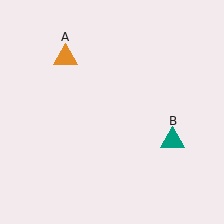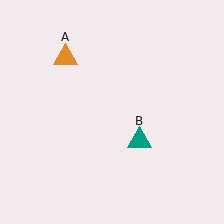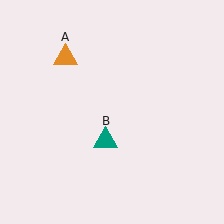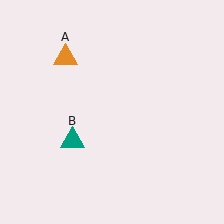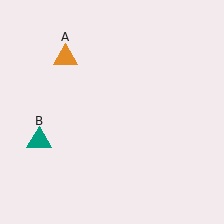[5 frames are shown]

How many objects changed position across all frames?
1 object changed position: teal triangle (object B).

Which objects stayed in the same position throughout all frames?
Orange triangle (object A) remained stationary.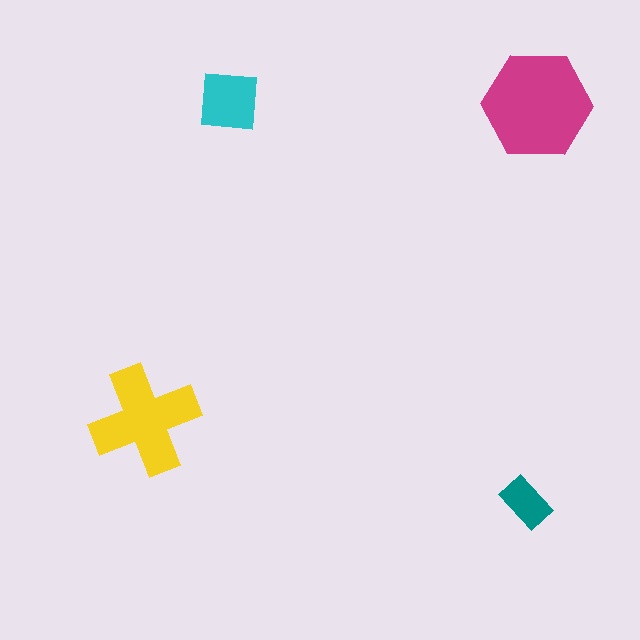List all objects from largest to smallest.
The magenta hexagon, the yellow cross, the cyan square, the teal rectangle.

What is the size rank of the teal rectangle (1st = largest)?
4th.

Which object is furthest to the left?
The yellow cross is leftmost.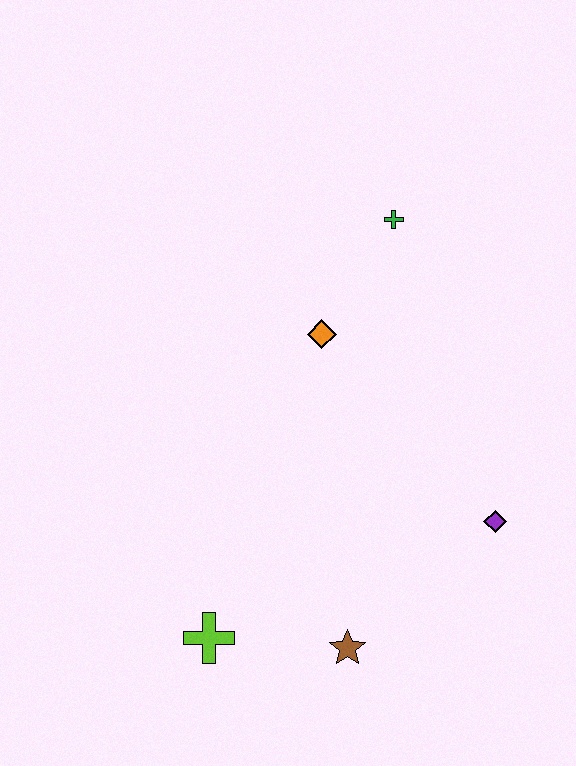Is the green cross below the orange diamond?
No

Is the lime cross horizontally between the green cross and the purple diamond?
No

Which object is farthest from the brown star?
The green cross is farthest from the brown star.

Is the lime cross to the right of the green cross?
No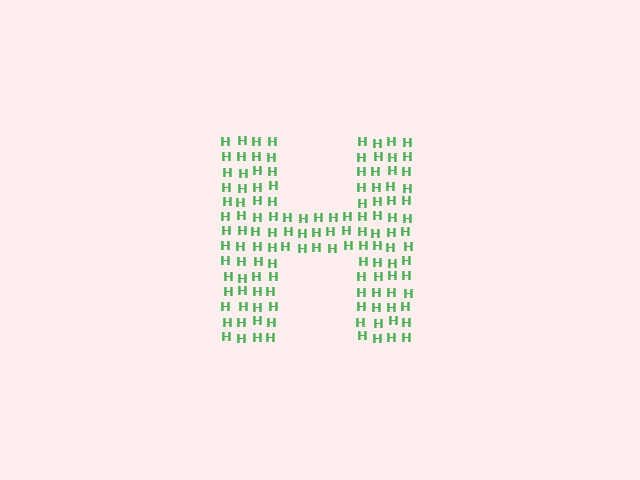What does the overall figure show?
The overall figure shows the letter H.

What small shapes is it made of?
It is made of small letter H's.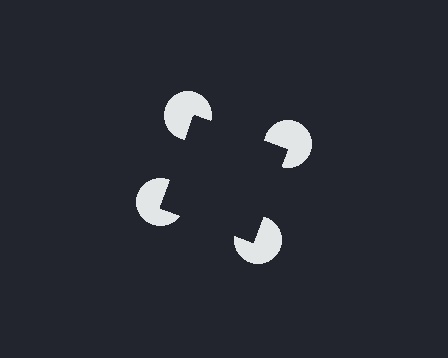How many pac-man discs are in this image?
There are 4 — one at each vertex of the illusory square.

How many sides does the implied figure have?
4 sides.